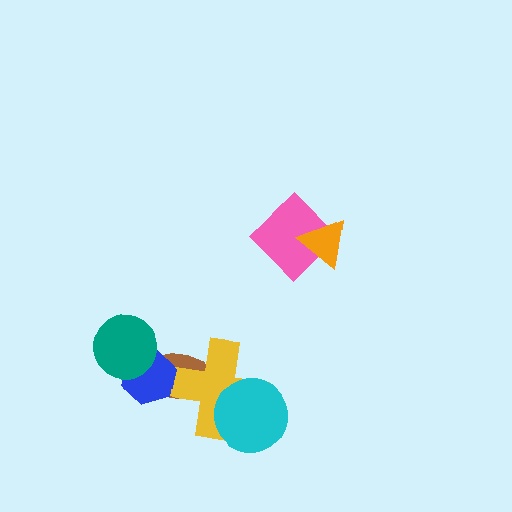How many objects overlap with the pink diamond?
1 object overlaps with the pink diamond.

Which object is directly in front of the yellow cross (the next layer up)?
The cyan circle is directly in front of the yellow cross.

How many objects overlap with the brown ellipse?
3 objects overlap with the brown ellipse.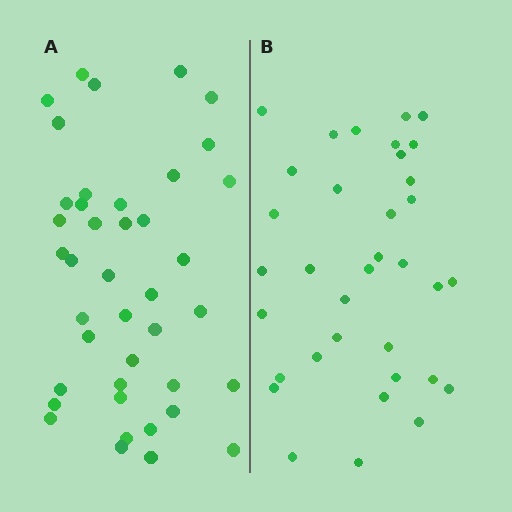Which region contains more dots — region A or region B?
Region A (the left region) has more dots.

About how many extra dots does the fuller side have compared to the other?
Region A has about 6 more dots than region B.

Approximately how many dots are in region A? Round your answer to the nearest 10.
About 40 dots. (The exact count is 41, which rounds to 40.)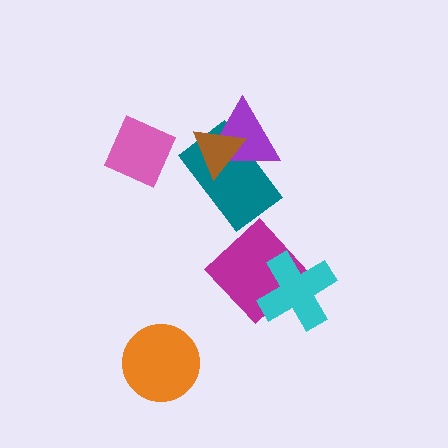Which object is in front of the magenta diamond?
The cyan cross is in front of the magenta diamond.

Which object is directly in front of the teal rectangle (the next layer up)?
The purple triangle is directly in front of the teal rectangle.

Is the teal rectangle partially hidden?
Yes, it is partially covered by another shape.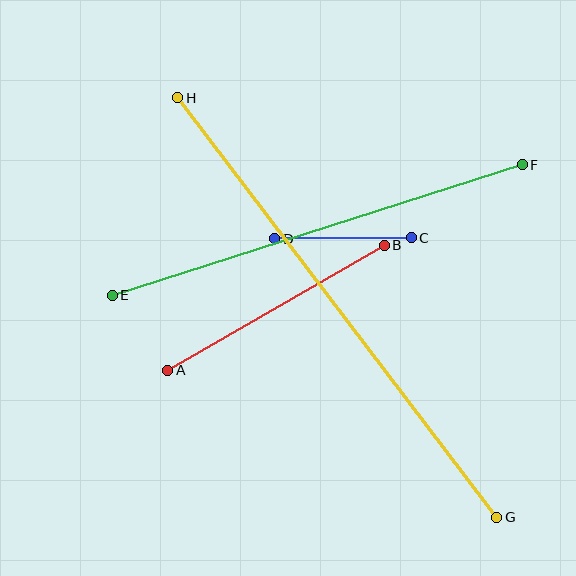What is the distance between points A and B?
The distance is approximately 250 pixels.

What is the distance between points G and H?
The distance is approximately 527 pixels.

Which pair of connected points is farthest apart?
Points G and H are farthest apart.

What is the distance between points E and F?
The distance is approximately 430 pixels.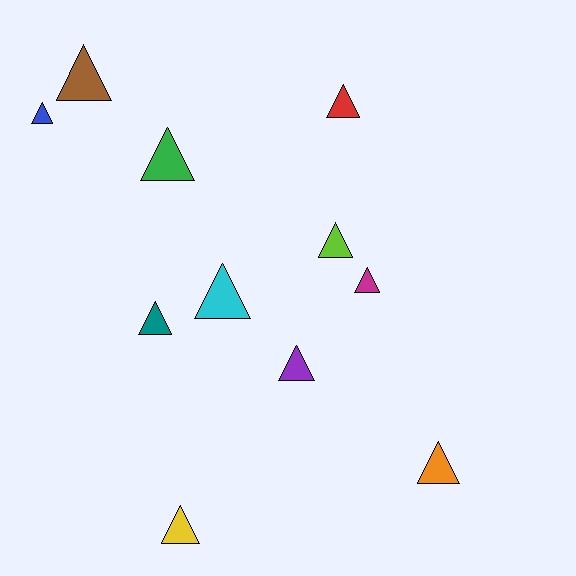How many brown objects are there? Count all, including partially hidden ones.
There is 1 brown object.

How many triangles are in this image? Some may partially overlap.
There are 11 triangles.